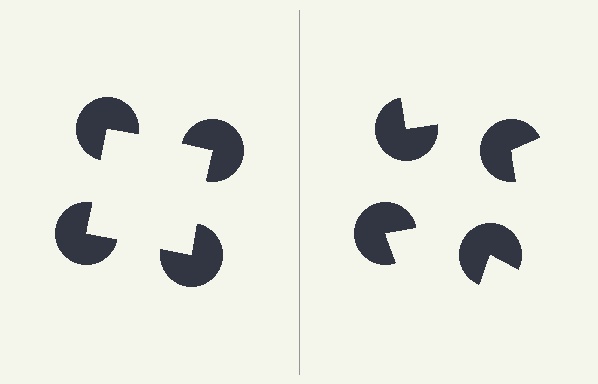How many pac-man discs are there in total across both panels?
8 — 4 on each side.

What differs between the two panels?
The pac-man discs are positioned identically on both sides; only the wedge orientations differ. On the left they align to a square; on the right they are misaligned.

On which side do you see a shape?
An illusory square appears on the left side. On the right side the wedge cuts are rotated, so no coherent shape forms.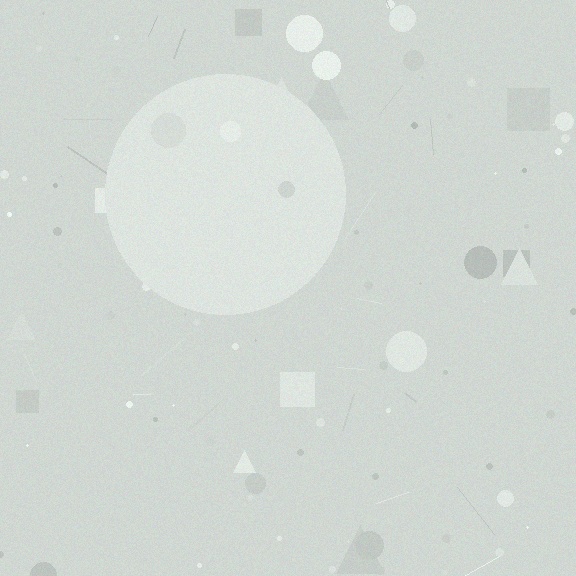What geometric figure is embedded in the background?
A circle is embedded in the background.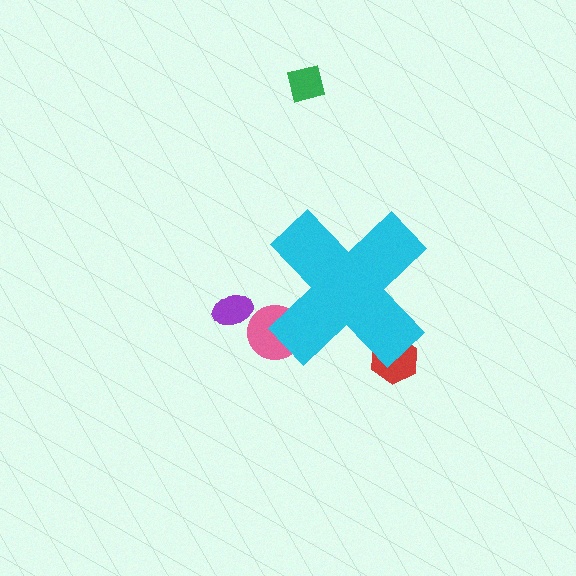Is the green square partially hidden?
No, the green square is fully visible.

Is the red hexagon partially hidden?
Yes, the red hexagon is partially hidden behind the cyan cross.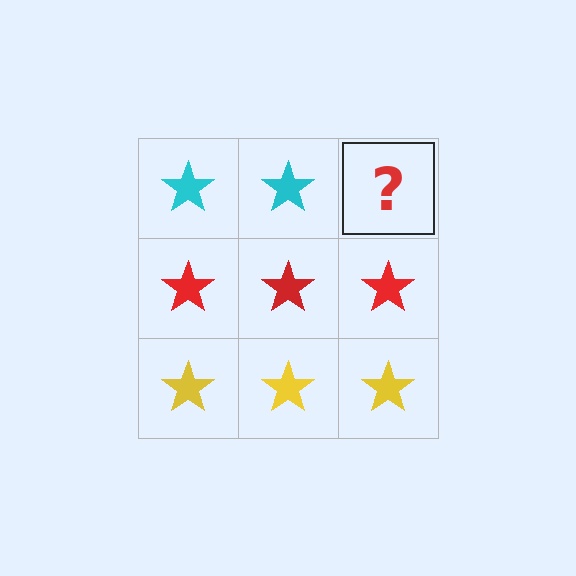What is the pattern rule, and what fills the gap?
The rule is that each row has a consistent color. The gap should be filled with a cyan star.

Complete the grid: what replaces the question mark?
The question mark should be replaced with a cyan star.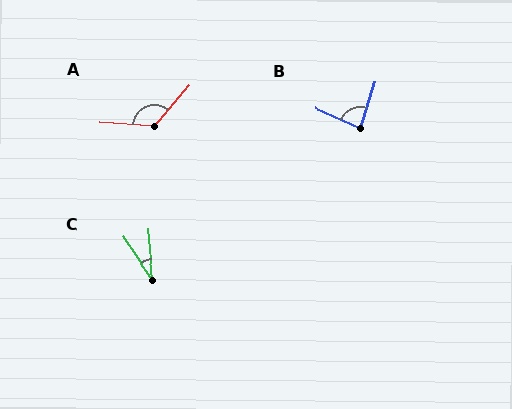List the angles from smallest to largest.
C (29°), B (84°), A (126°).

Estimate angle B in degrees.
Approximately 84 degrees.